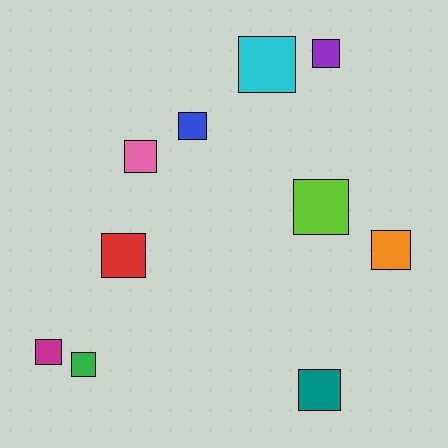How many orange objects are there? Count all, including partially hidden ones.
There is 1 orange object.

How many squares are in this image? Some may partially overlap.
There are 10 squares.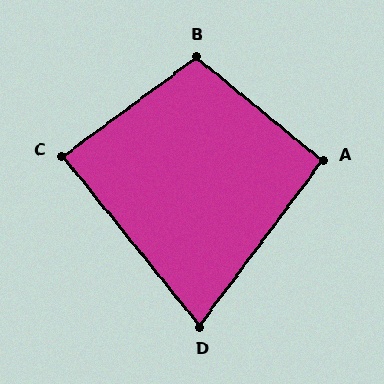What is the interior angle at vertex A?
Approximately 93 degrees (approximately right).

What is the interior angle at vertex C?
Approximately 87 degrees (approximately right).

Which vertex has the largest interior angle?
B, at approximately 104 degrees.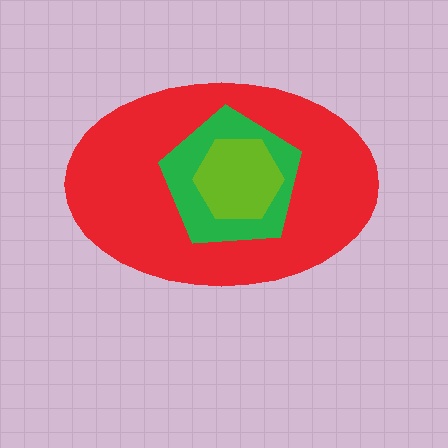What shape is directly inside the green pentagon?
The lime hexagon.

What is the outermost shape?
The red ellipse.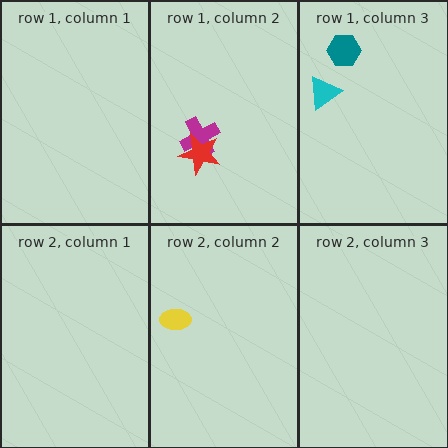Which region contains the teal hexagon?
The row 1, column 3 region.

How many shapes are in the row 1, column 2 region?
2.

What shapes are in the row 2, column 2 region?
The yellow ellipse.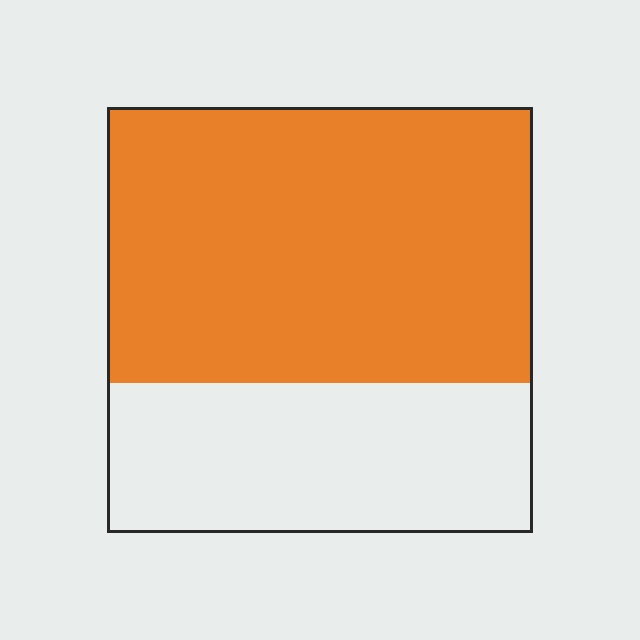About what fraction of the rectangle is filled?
About two thirds (2/3).